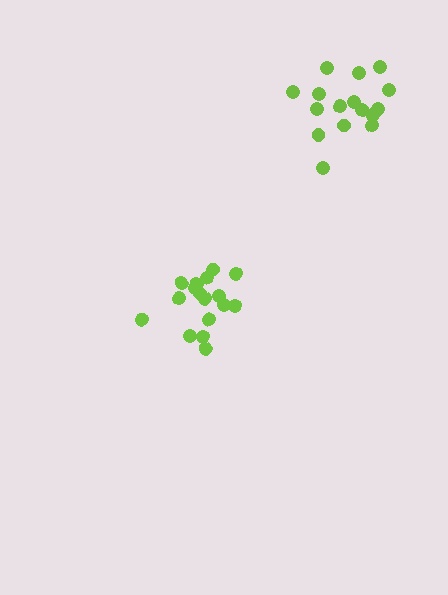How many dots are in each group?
Group 1: 16 dots, Group 2: 17 dots (33 total).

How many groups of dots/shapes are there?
There are 2 groups.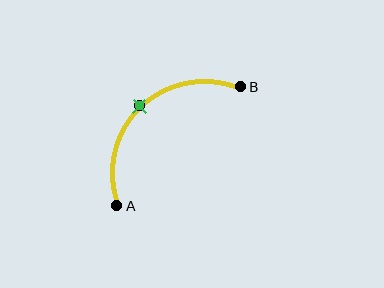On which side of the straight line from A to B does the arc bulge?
The arc bulges above and to the left of the straight line connecting A and B.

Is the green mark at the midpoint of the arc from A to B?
Yes. The green mark lies on the arc at equal arc-length from both A and B — it is the arc midpoint.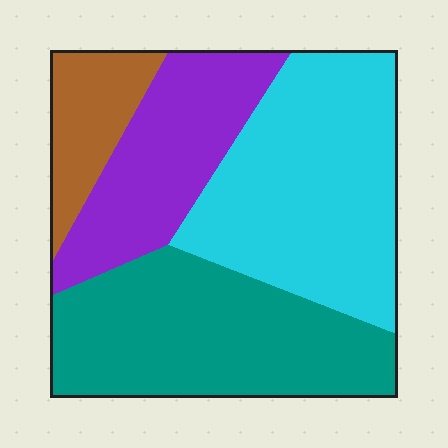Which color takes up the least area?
Brown, at roughly 10%.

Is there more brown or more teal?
Teal.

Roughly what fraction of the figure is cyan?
Cyan covers 35% of the figure.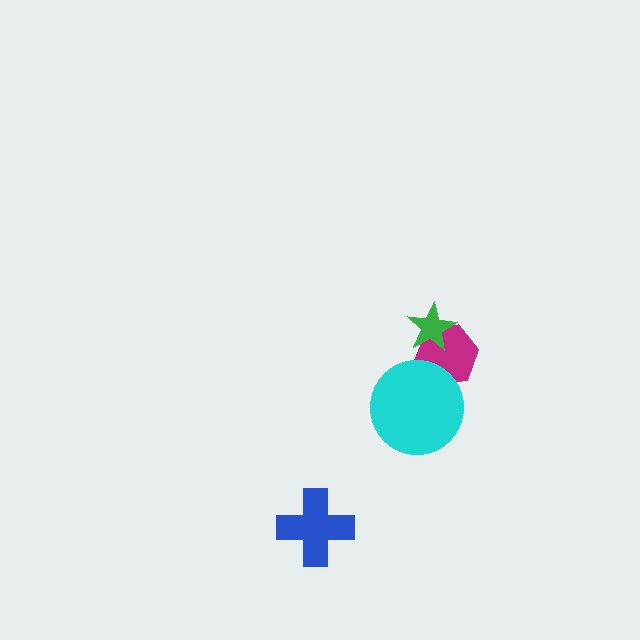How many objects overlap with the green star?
1 object overlaps with the green star.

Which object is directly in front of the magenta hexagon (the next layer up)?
The green star is directly in front of the magenta hexagon.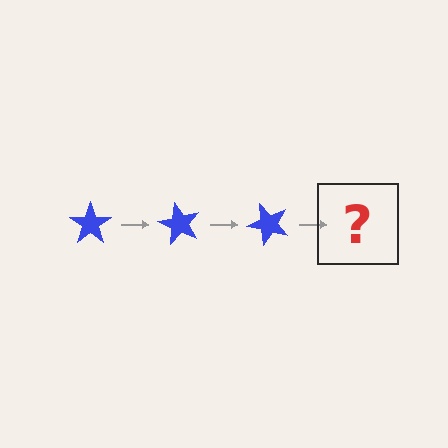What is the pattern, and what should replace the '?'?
The pattern is that the star rotates 60 degrees each step. The '?' should be a blue star rotated 180 degrees.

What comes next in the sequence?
The next element should be a blue star rotated 180 degrees.